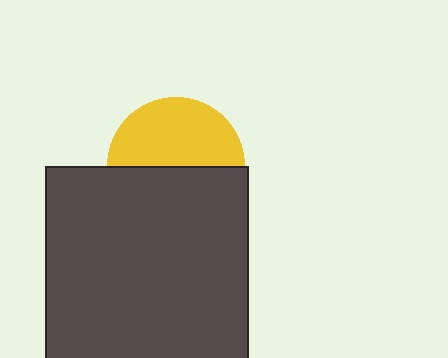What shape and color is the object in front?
The object in front is a dark gray square.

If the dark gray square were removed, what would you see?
You would see the complete yellow circle.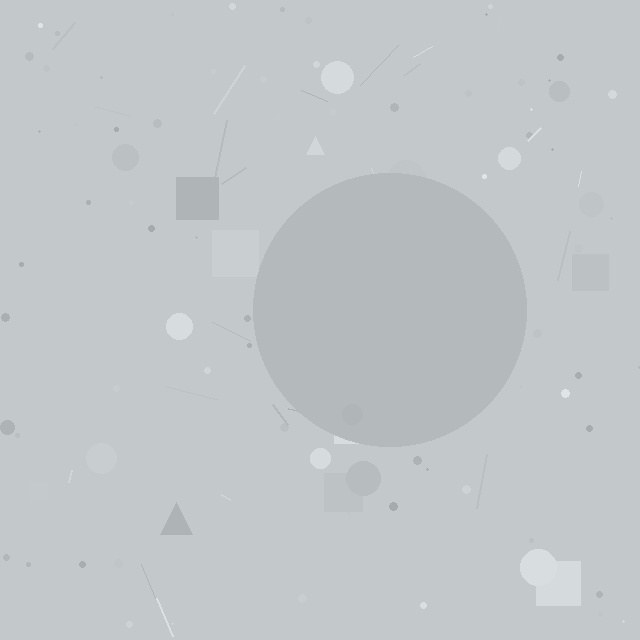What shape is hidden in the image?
A circle is hidden in the image.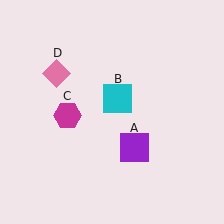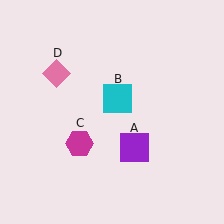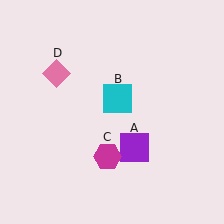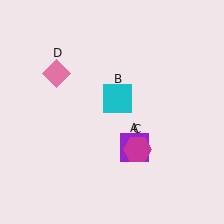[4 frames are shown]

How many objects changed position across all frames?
1 object changed position: magenta hexagon (object C).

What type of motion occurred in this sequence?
The magenta hexagon (object C) rotated counterclockwise around the center of the scene.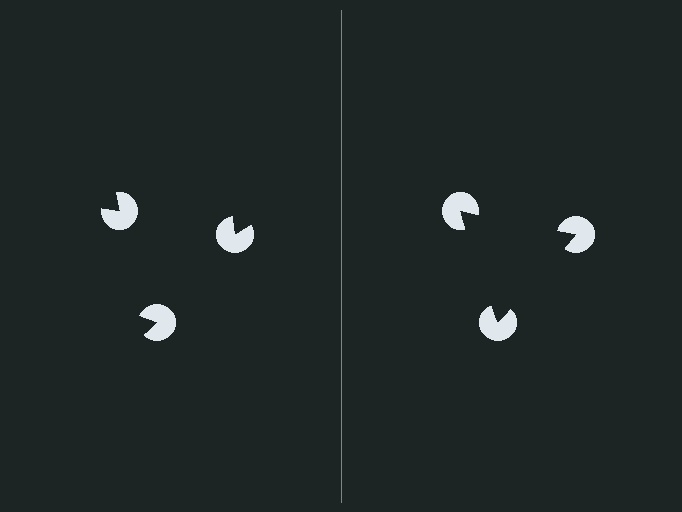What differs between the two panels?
The pac-man discs are positioned identically on both sides; only the wedge orientations differ. On the right they align to a triangle; on the left they are misaligned.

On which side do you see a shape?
An illusory triangle appears on the right side. On the left side the wedge cuts are rotated, so no coherent shape forms.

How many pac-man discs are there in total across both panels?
6 — 3 on each side.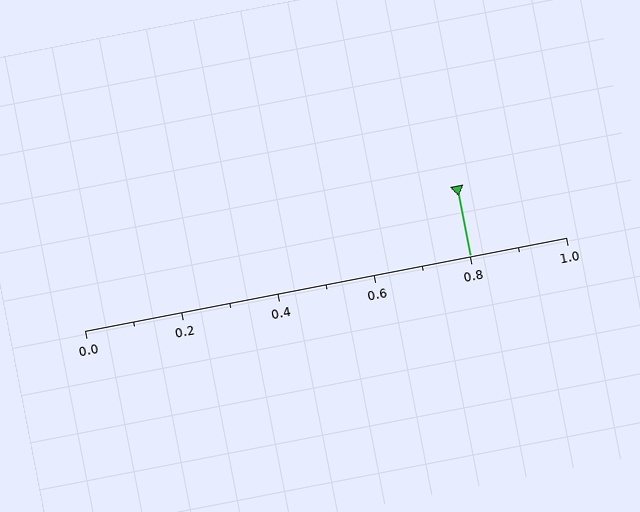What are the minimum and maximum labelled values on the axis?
The axis runs from 0.0 to 1.0.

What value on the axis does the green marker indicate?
The marker indicates approximately 0.8.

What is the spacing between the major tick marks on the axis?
The major ticks are spaced 0.2 apart.